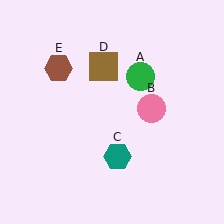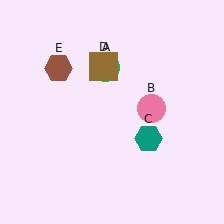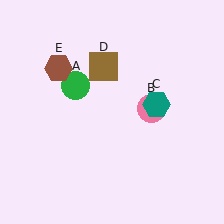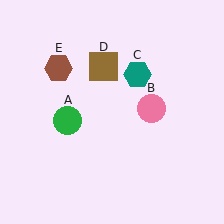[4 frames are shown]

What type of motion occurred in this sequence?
The green circle (object A), teal hexagon (object C) rotated counterclockwise around the center of the scene.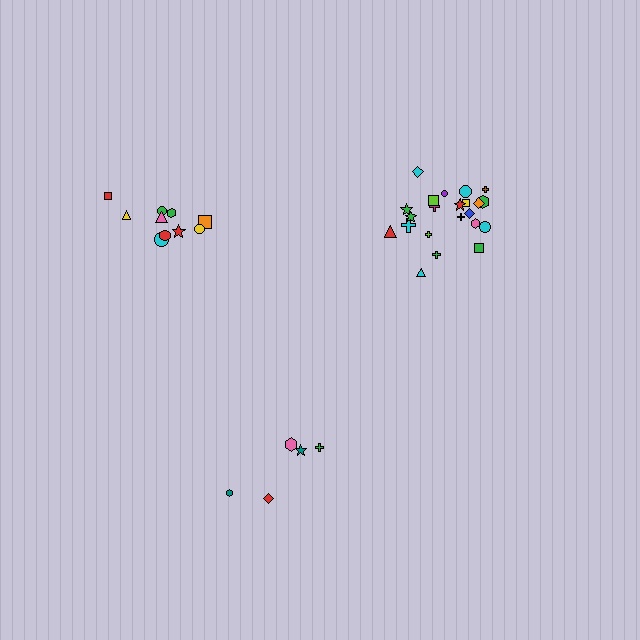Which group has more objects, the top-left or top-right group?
The top-right group.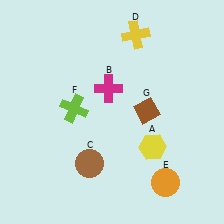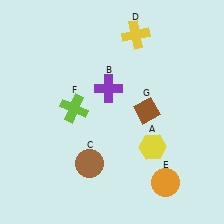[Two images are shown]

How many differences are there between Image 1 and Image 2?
There is 1 difference between the two images.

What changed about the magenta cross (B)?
In Image 1, B is magenta. In Image 2, it changed to purple.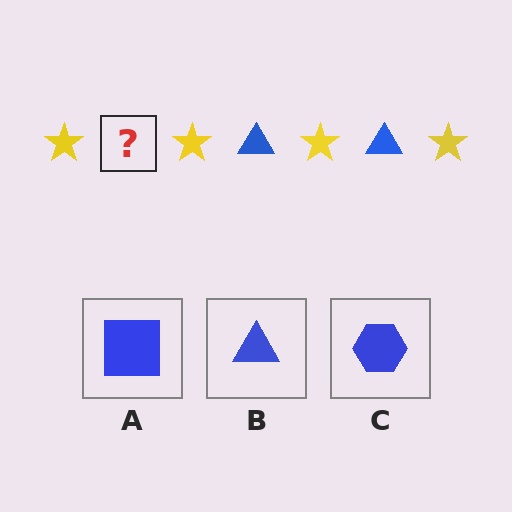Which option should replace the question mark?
Option B.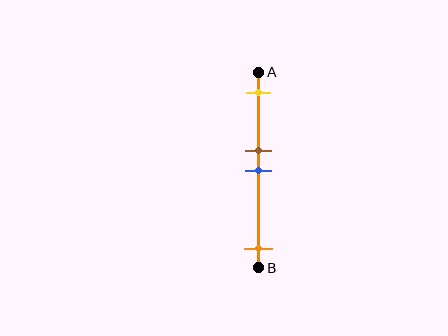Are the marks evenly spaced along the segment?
No, the marks are not evenly spaced.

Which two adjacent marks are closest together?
The brown and blue marks are the closest adjacent pair.